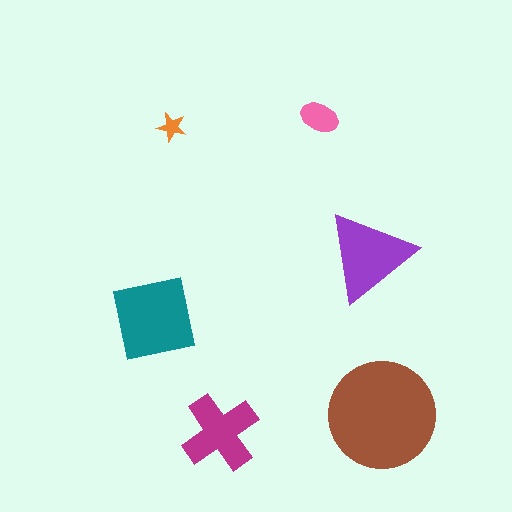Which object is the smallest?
The orange star.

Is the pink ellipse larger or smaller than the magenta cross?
Smaller.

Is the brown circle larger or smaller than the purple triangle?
Larger.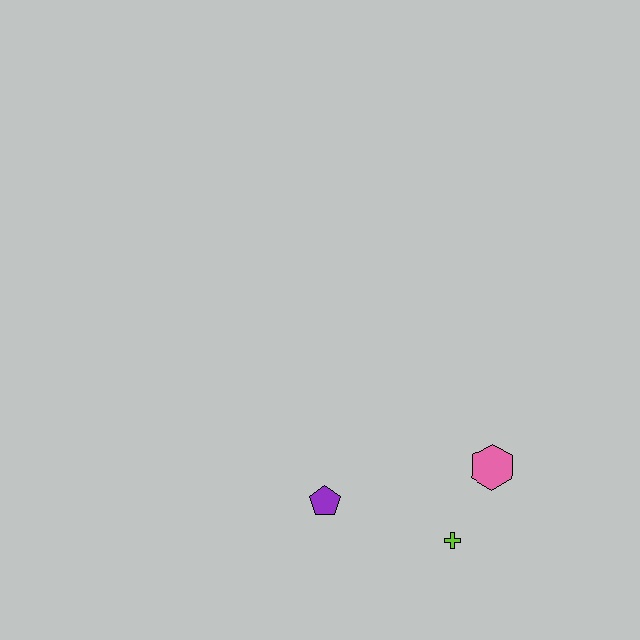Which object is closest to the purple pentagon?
The lime cross is closest to the purple pentagon.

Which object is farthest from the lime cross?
The purple pentagon is farthest from the lime cross.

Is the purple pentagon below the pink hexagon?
Yes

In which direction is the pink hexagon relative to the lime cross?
The pink hexagon is above the lime cross.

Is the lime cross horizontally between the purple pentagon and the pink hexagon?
Yes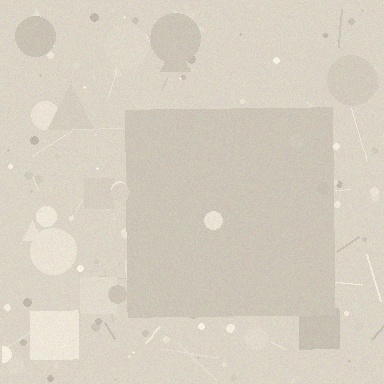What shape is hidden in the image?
A square is hidden in the image.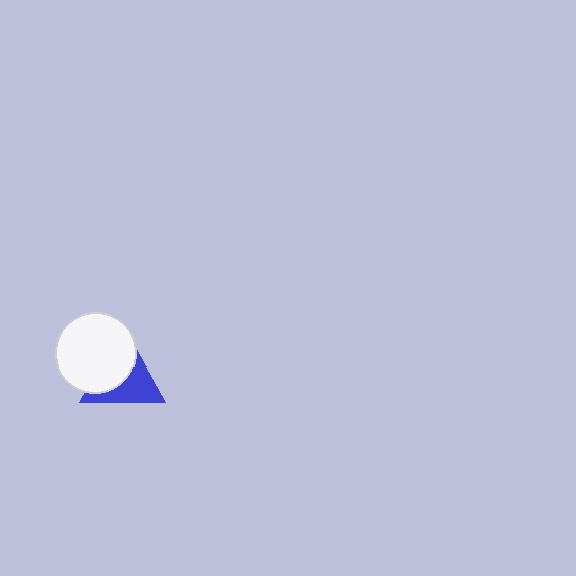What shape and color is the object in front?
The object in front is a white circle.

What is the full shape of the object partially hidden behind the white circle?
The partially hidden object is a blue triangle.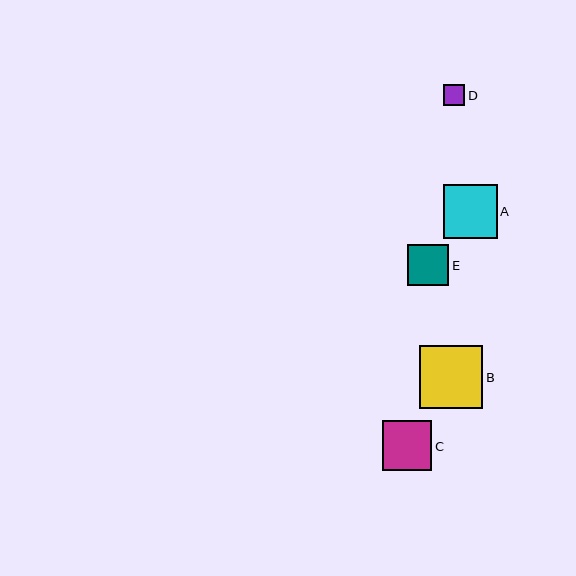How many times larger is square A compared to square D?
Square A is approximately 2.5 times the size of square D.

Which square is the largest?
Square B is the largest with a size of approximately 63 pixels.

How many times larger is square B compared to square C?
Square B is approximately 1.3 times the size of square C.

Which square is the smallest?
Square D is the smallest with a size of approximately 21 pixels.